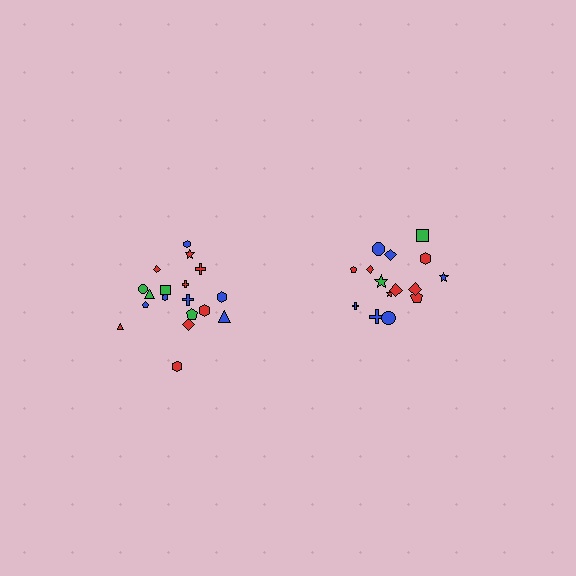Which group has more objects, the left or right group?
The left group.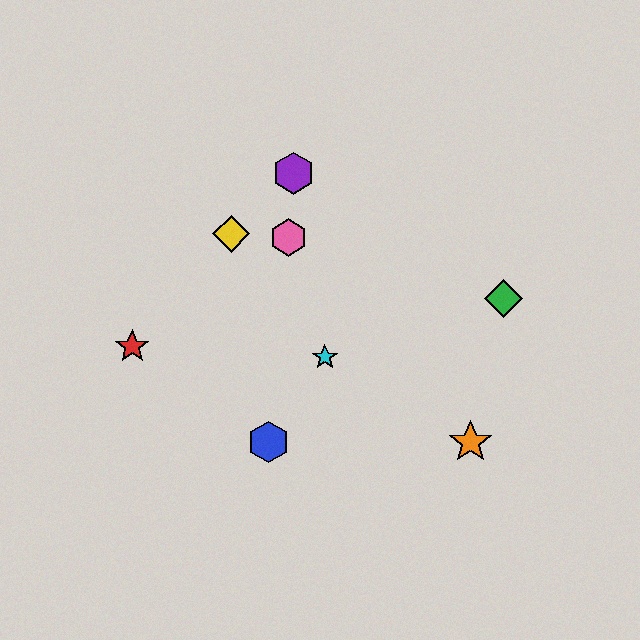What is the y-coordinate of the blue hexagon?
The blue hexagon is at y≈442.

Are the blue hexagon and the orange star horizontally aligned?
Yes, both are at y≈442.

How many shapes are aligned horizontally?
2 shapes (the blue hexagon, the orange star) are aligned horizontally.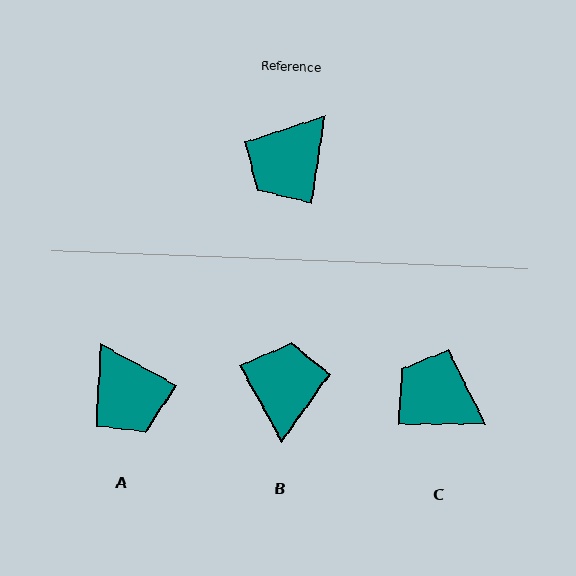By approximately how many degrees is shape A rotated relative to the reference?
Approximately 70 degrees counter-clockwise.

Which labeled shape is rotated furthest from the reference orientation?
B, about 143 degrees away.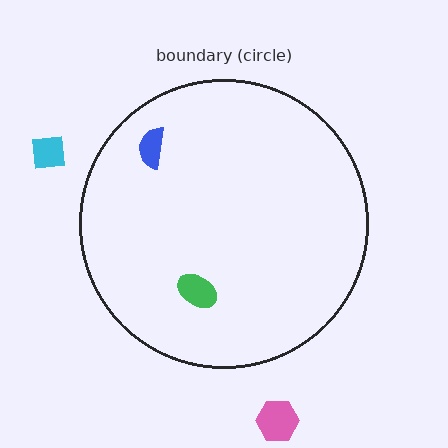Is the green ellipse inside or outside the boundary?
Inside.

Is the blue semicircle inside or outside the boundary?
Inside.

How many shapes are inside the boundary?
2 inside, 2 outside.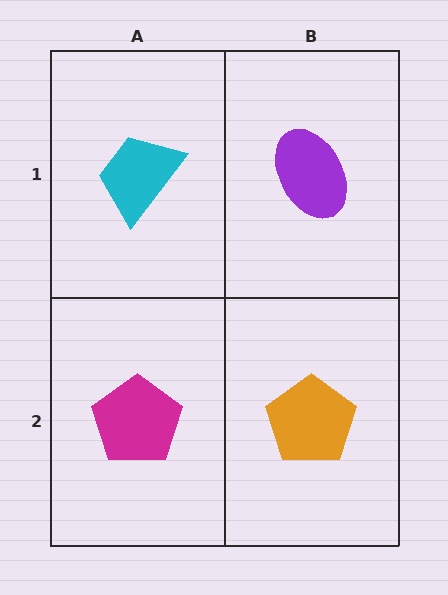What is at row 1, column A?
A cyan trapezoid.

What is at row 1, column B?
A purple ellipse.